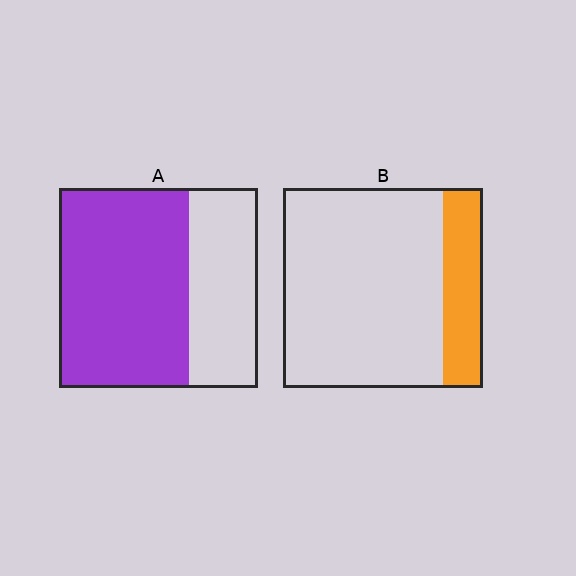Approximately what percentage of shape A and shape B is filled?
A is approximately 65% and B is approximately 20%.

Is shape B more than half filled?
No.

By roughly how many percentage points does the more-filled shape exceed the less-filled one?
By roughly 45 percentage points (A over B).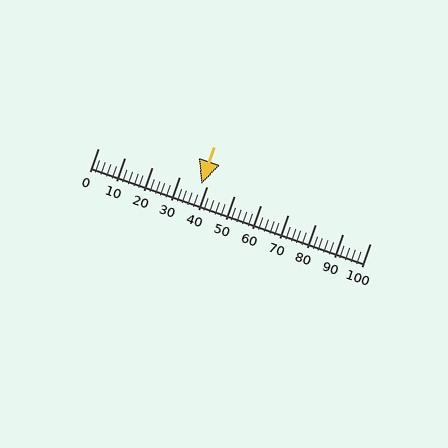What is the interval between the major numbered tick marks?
The major tick marks are spaced 10 units apart.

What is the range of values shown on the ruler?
The ruler shows values from 0 to 100.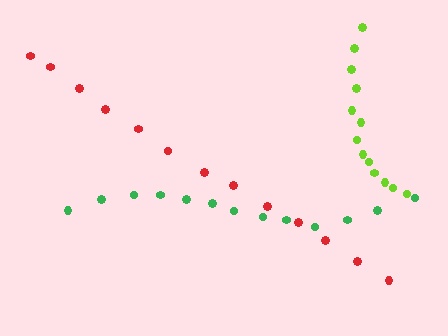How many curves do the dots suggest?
There are 3 distinct paths.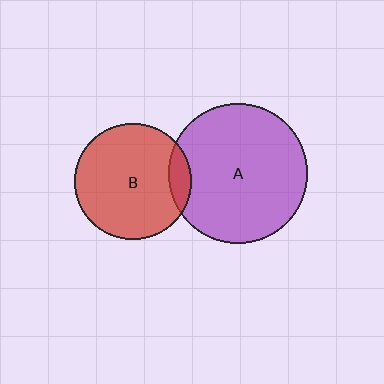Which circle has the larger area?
Circle A (purple).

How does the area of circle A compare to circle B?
Approximately 1.4 times.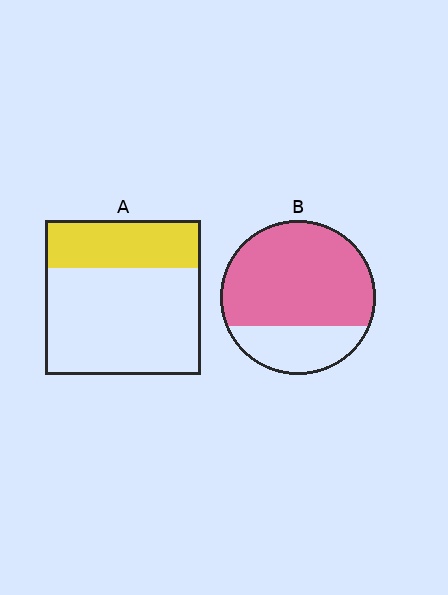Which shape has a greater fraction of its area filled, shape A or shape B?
Shape B.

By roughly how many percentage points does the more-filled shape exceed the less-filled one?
By roughly 40 percentage points (B over A).